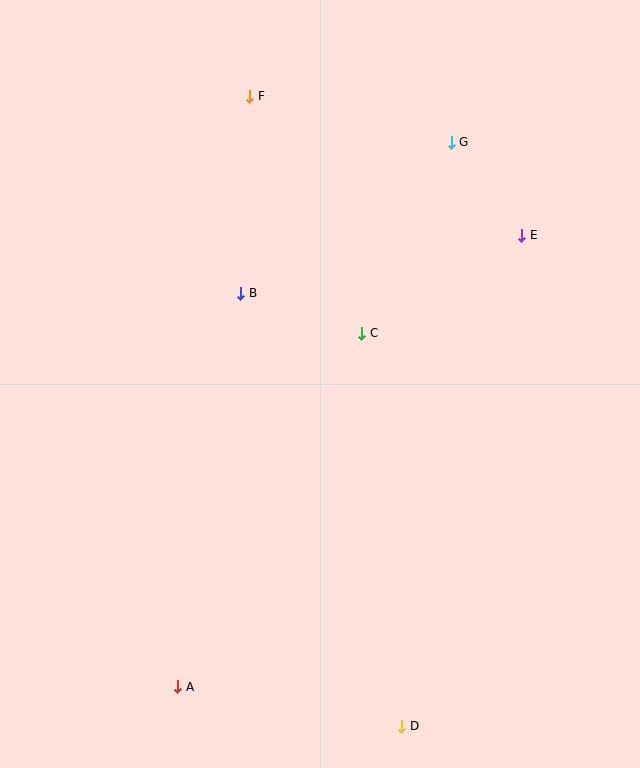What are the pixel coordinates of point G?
Point G is at (451, 142).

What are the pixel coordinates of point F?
Point F is at (250, 96).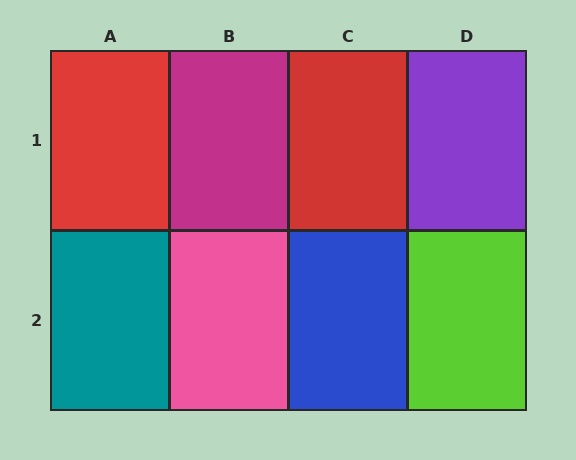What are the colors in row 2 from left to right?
Teal, pink, blue, lime.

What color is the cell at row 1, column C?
Red.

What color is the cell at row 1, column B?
Magenta.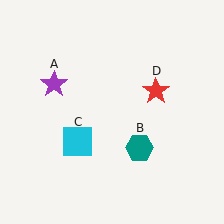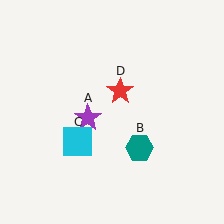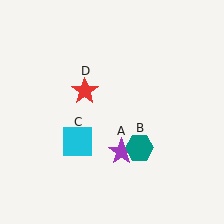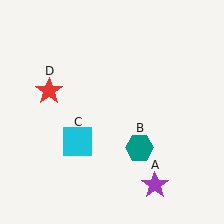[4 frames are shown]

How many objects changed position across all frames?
2 objects changed position: purple star (object A), red star (object D).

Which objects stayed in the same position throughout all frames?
Teal hexagon (object B) and cyan square (object C) remained stationary.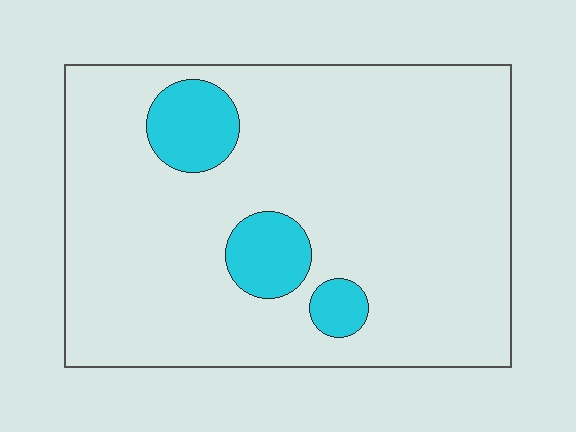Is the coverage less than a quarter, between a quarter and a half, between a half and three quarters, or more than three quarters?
Less than a quarter.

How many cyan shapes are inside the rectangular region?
3.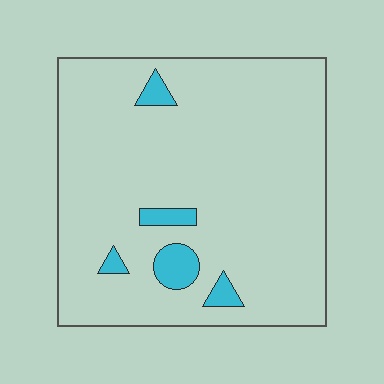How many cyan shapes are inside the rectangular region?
5.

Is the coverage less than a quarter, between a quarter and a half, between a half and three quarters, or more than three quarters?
Less than a quarter.